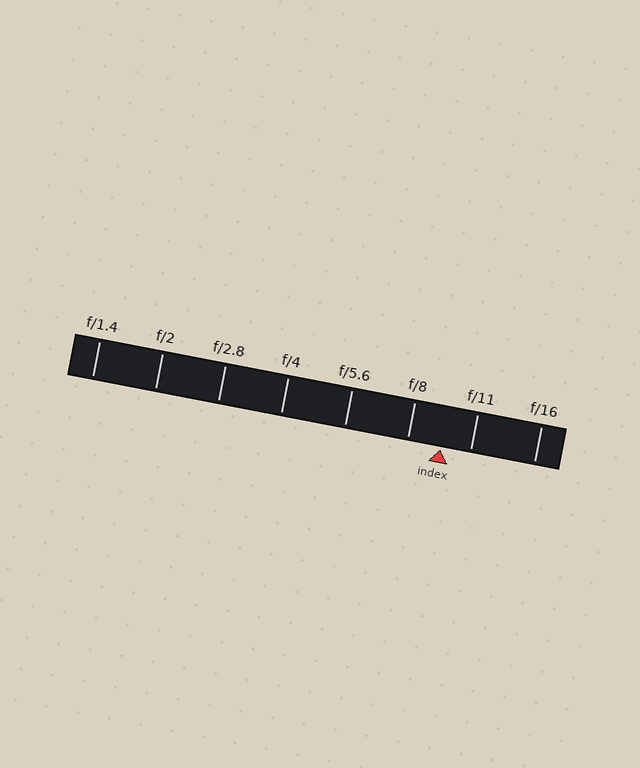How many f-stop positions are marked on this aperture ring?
There are 8 f-stop positions marked.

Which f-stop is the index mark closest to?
The index mark is closest to f/11.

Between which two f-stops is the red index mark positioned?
The index mark is between f/8 and f/11.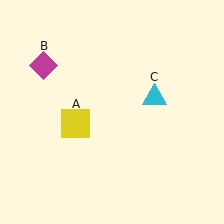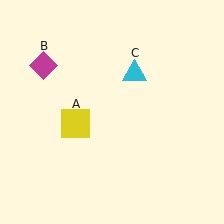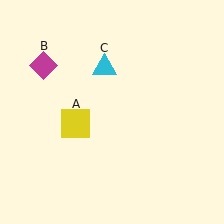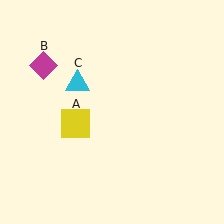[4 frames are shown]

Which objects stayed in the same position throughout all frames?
Yellow square (object A) and magenta diamond (object B) remained stationary.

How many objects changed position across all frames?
1 object changed position: cyan triangle (object C).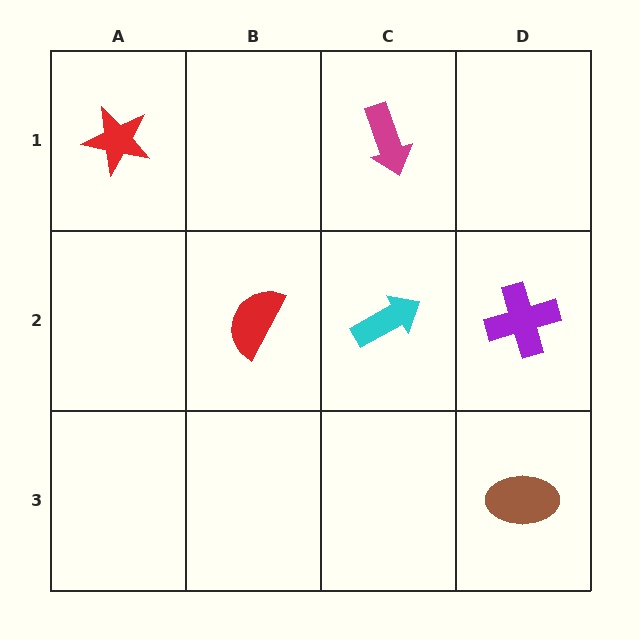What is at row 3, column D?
A brown ellipse.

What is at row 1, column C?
A magenta arrow.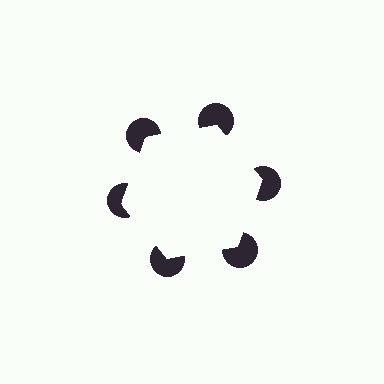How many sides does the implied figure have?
6 sides.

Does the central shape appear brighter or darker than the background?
It typically appears slightly brighter than the background, even though no actual brightness change is drawn.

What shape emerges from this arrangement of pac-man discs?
An illusory hexagon — its edges are inferred from the aligned wedge cuts in the pac-man discs, not physically drawn.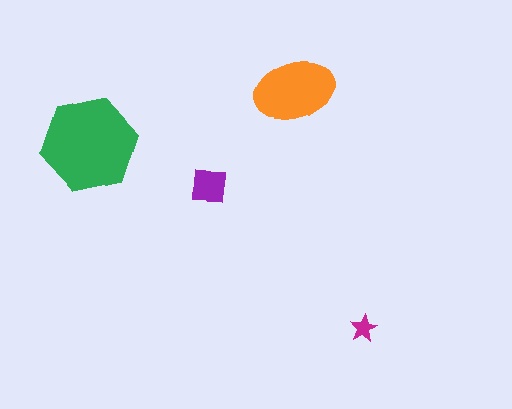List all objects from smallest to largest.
The magenta star, the purple square, the orange ellipse, the green hexagon.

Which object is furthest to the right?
The magenta star is rightmost.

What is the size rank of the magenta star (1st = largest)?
4th.